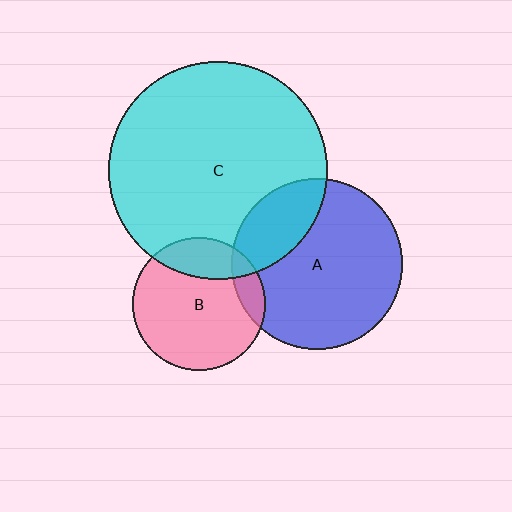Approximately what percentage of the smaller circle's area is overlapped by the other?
Approximately 10%.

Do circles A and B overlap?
Yes.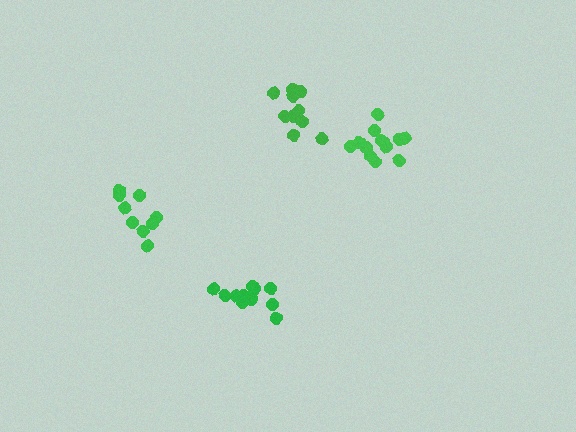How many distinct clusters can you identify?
There are 4 distinct clusters.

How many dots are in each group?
Group 1: 13 dots, Group 2: 9 dots, Group 3: 10 dots, Group 4: 12 dots (44 total).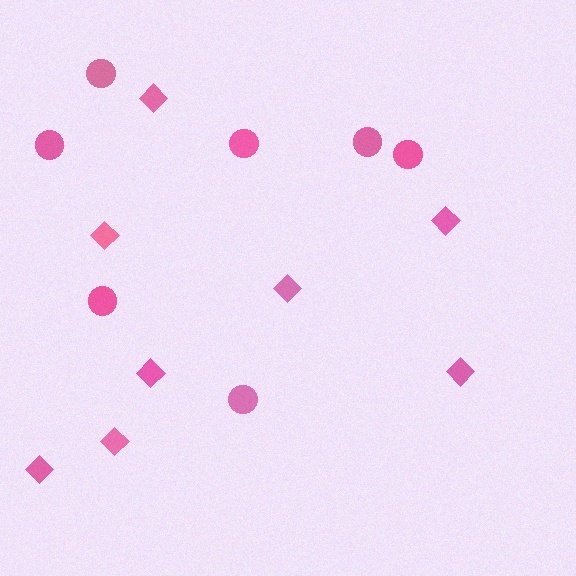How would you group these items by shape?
There are 2 groups: one group of diamonds (8) and one group of circles (7).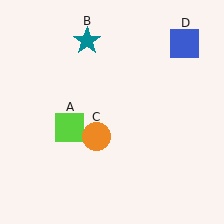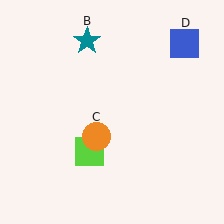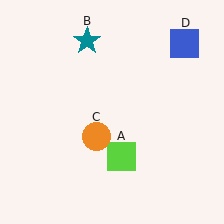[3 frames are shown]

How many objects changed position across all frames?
1 object changed position: lime square (object A).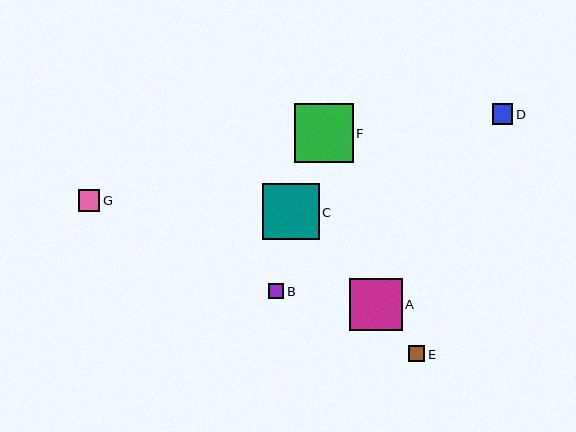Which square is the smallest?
Square B is the smallest with a size of approximately 15 pixels.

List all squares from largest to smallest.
From largest to smallest: F, C, A, G, D, E, B.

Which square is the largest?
Square F is the largest with a size of approximately 59 pixels.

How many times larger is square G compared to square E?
Square G is approximately 1.3 times the size of square E.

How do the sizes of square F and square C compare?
Square F and square C are approximately the same size.